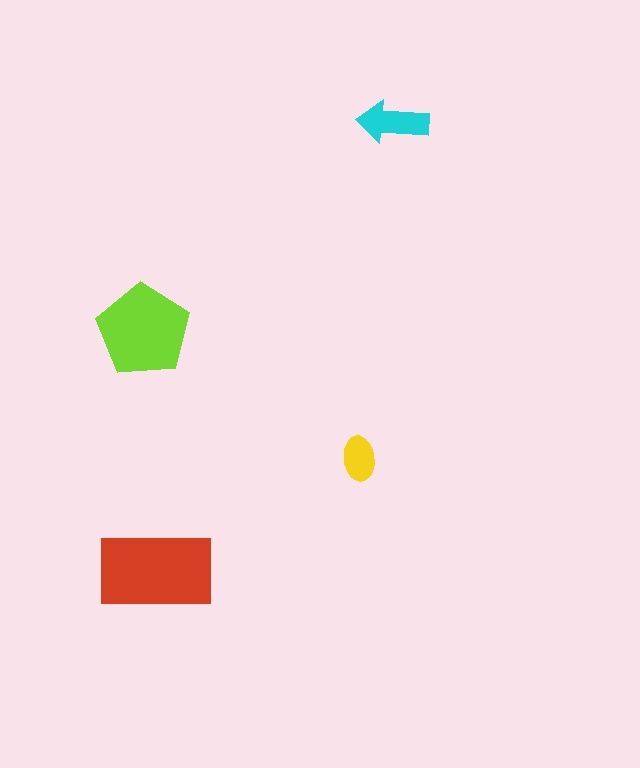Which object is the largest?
The red rectangle.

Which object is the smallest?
The yellow ellipse.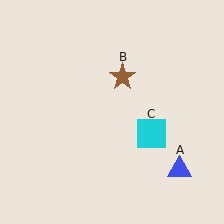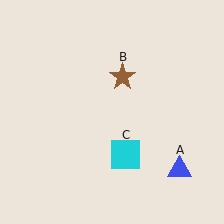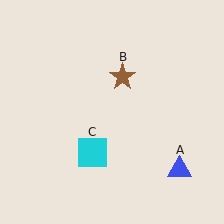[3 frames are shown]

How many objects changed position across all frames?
1 object changed position: cyan square (object C).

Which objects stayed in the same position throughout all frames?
Blue triangle (object A) and brown star (object B) remained stationary.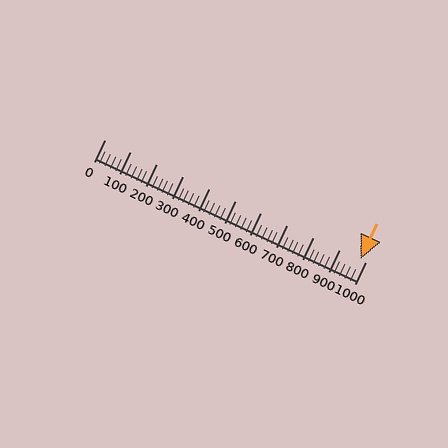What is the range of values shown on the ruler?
The ruler shows values from 0 to 1000.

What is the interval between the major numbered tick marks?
The major tick marks are spaced 100 units apart.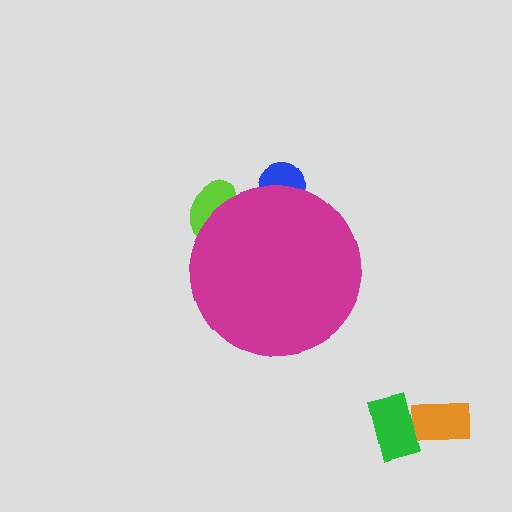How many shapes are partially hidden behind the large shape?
2 shapes are partially hidden.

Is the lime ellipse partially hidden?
Yes, the lime ellipse is partially hidden behind the magenta circle.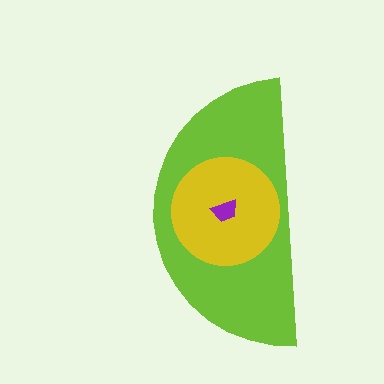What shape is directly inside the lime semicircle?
The yellow circle.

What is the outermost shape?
The lime semicircle.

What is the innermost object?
The purple trapezoid.